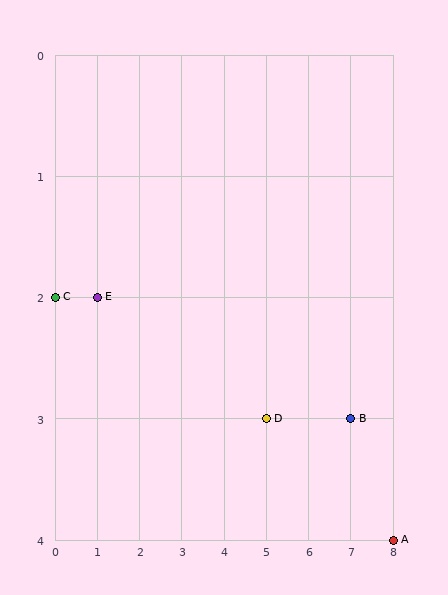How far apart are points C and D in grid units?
Points C and D are 5 columns and 1 row apart (about 5.1 grid units diagonally).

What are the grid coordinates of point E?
Point E is at grid coordinates (1, 2).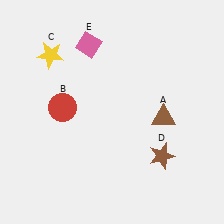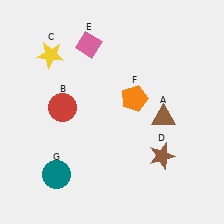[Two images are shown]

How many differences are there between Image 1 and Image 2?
There are 2 differences between the two images.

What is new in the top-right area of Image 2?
An orange pentagon (F) was added in the top-right area of Image 2.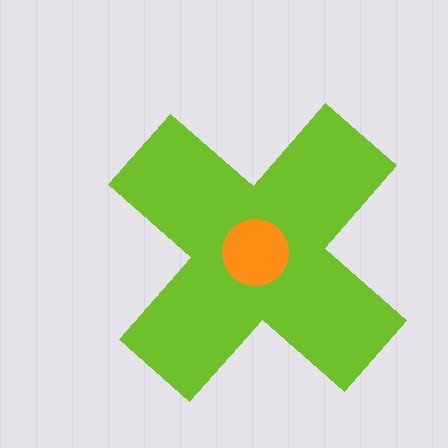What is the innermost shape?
The orange circle.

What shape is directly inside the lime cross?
The orange circle.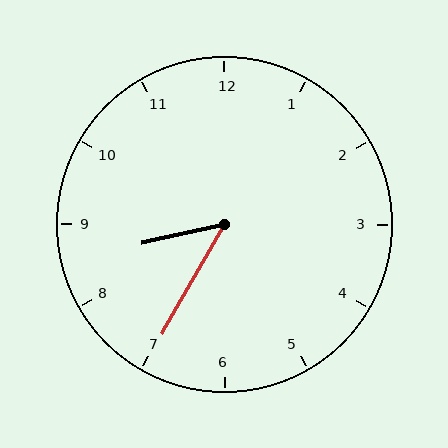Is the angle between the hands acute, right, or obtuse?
It is acute.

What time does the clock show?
8:35.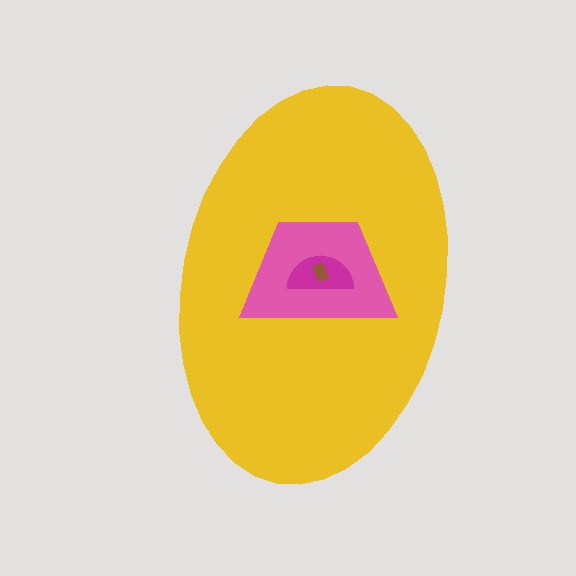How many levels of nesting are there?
4.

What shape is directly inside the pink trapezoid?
The magenta semicircle.